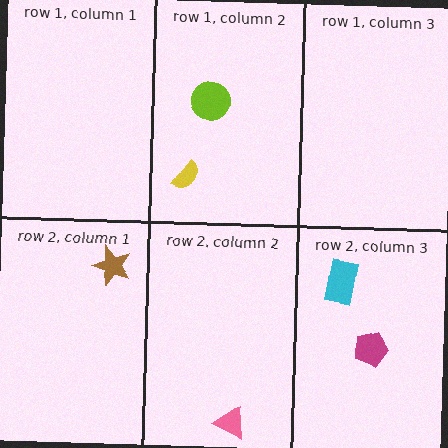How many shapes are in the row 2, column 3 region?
2.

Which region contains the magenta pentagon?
The row 2, column 3 region.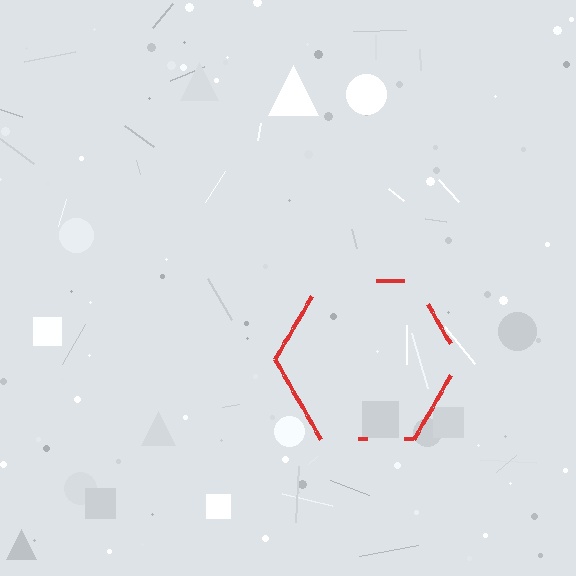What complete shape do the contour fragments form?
The contour fragments form a hexagon.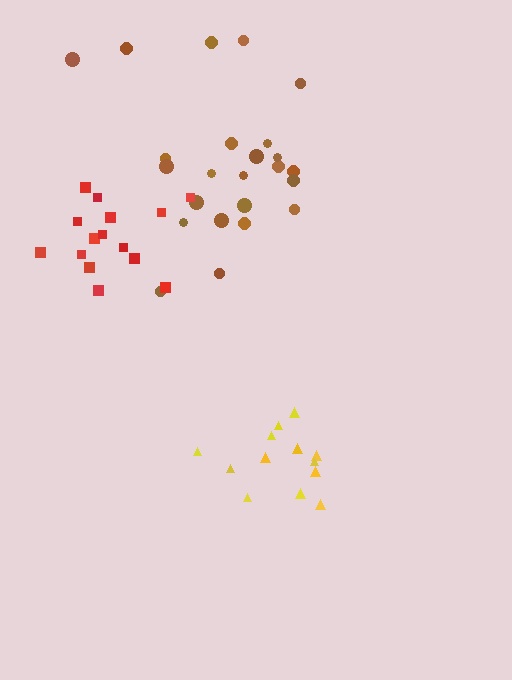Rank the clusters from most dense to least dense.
yellow, red, brown.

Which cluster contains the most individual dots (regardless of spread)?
Brown (24).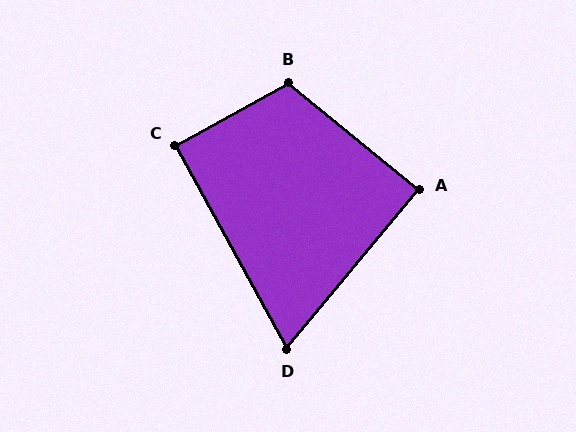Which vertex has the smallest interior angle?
D, at approximately 68 degrees.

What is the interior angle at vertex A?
Approximately 90 degrees (approximately right).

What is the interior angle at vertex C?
Approximately 90 degrees (approximately right).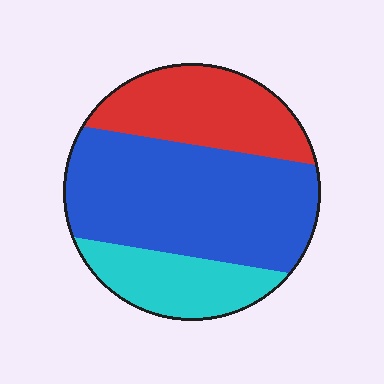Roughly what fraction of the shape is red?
Red covers roughly 25% of the shape.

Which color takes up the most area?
Blue, at roughly 55%.